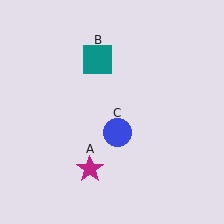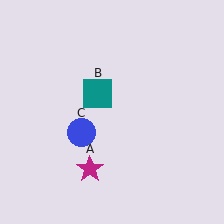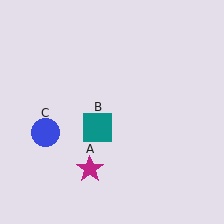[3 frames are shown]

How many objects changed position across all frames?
2 objects changed position: teal square (object B), blue circle (object C).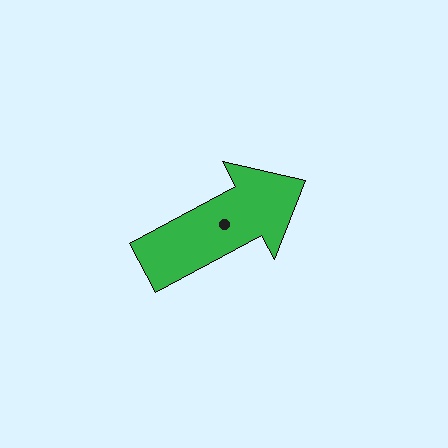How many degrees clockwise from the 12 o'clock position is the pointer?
Approximately 62 degrees.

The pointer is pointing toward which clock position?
Roughly 2 o'clock.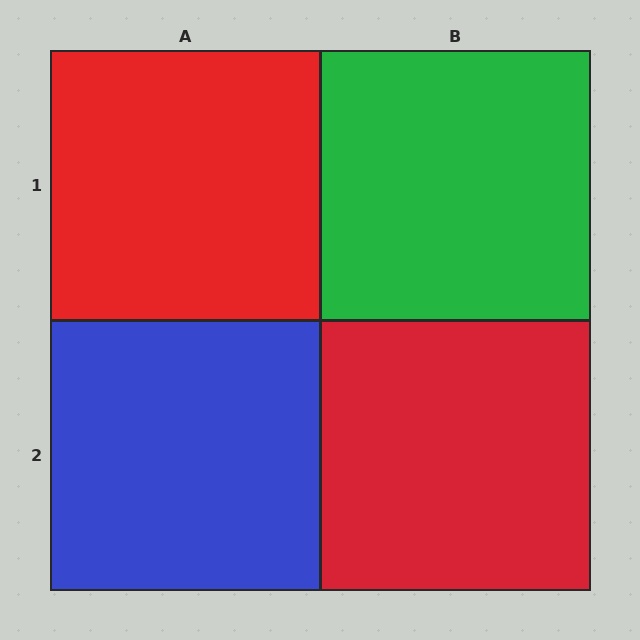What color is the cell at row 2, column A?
Blue.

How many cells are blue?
1 cell is blue.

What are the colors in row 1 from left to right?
Red, green.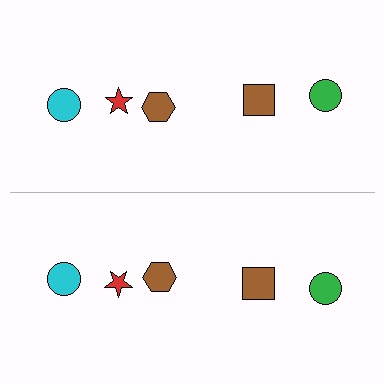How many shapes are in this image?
There are 10 shapes in this image.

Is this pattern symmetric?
Yes, this pattern has bilateral (reflection) symmetry.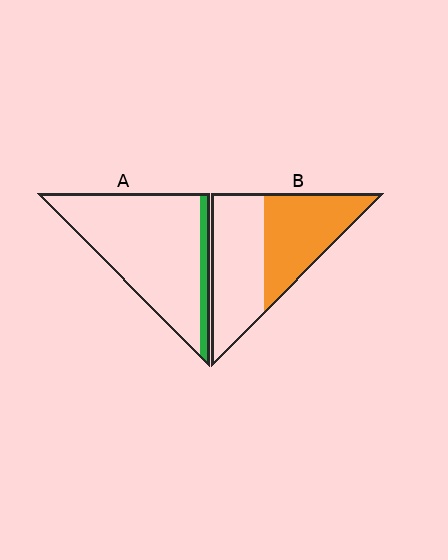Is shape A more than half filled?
No.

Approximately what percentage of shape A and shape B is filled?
A is approximately 10% and B is approximately 50%.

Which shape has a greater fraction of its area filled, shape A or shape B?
Shape B.